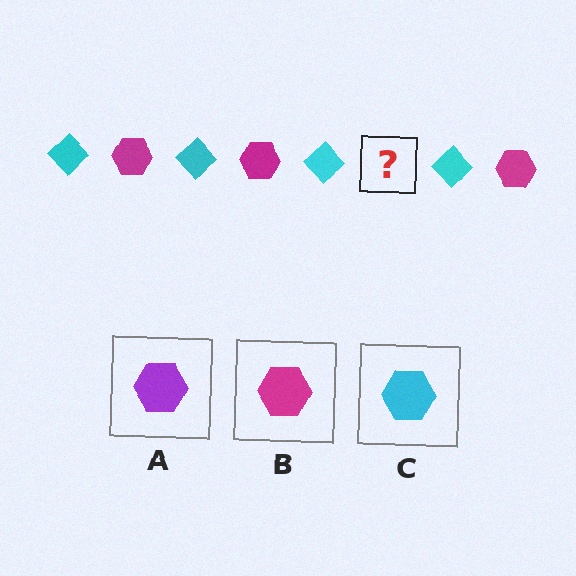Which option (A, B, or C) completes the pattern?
B.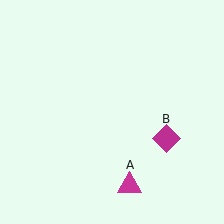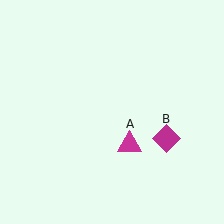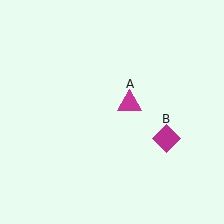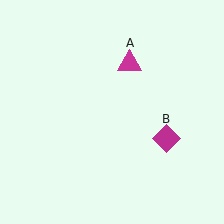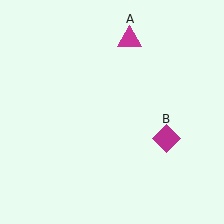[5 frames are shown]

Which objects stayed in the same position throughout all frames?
Magenta diamond (object B) remained stationary.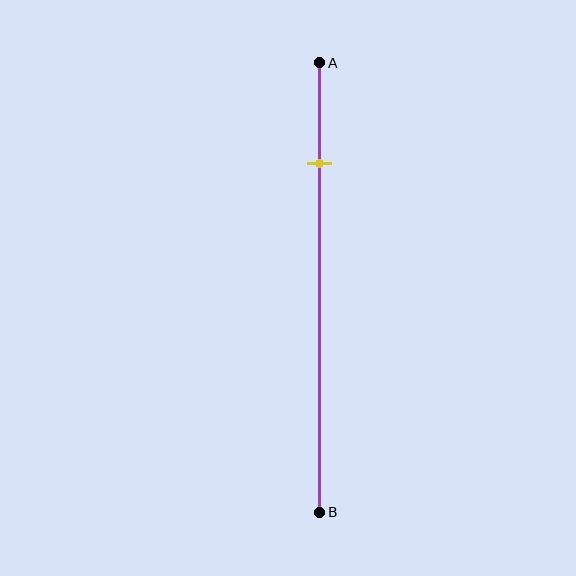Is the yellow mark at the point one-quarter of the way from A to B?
Yes, the mark is approximately at the one-quarter point.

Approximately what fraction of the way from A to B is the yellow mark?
The yellow mark is approximately 20% of the way from A to B.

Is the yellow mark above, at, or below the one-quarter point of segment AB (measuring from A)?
The yellow mark is approximately at the one-quarter point of segment AB.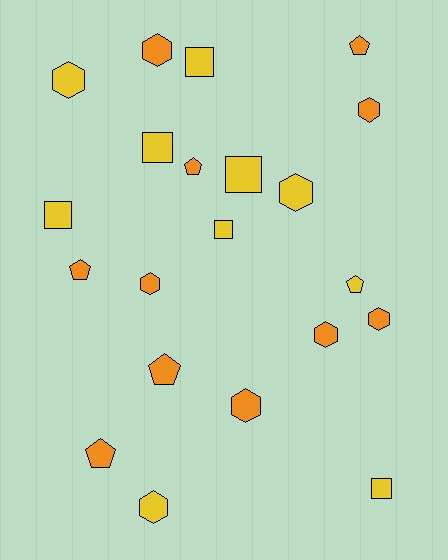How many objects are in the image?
There are 21 objects.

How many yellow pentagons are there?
There is 1 yellow pentagon.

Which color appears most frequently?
Orange, with 11 objects.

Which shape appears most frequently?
Hexagon, with 9 objects.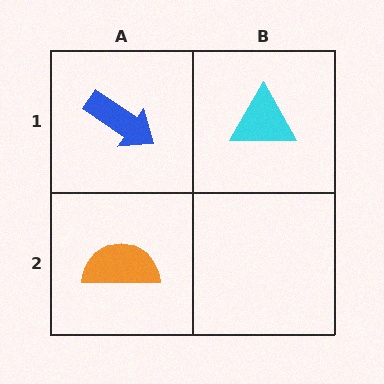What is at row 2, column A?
An orange semicircle.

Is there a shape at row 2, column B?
No, that cell is empty.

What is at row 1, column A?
A blue arrow.